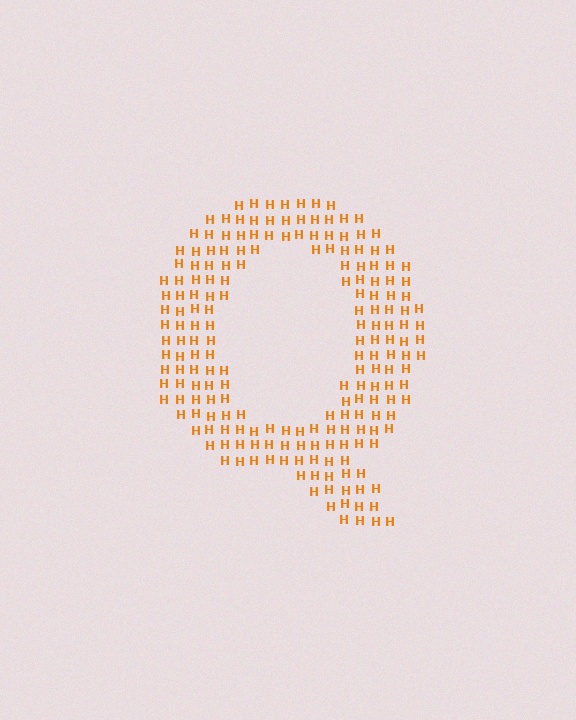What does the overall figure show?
The overall figure shows the letter Q.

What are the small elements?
The small elements are letter H's.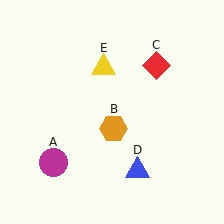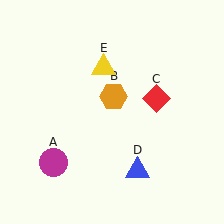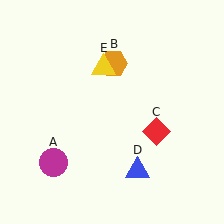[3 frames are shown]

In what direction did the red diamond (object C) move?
The red diamond (object C) moved down.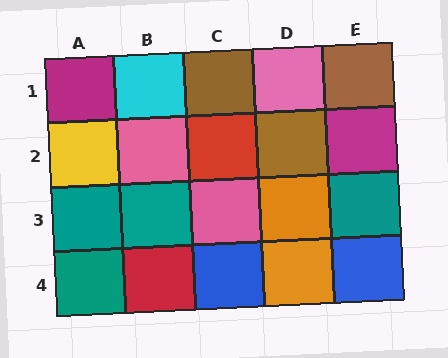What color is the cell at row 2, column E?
Magenta.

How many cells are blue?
2 cells are blue.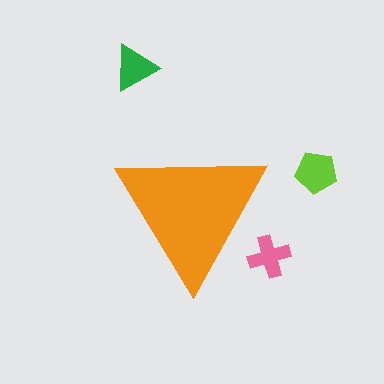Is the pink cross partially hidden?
Yes, the pink cross is partially hidden behind the orange triangle.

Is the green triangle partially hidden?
No, the green triangle is fully visible.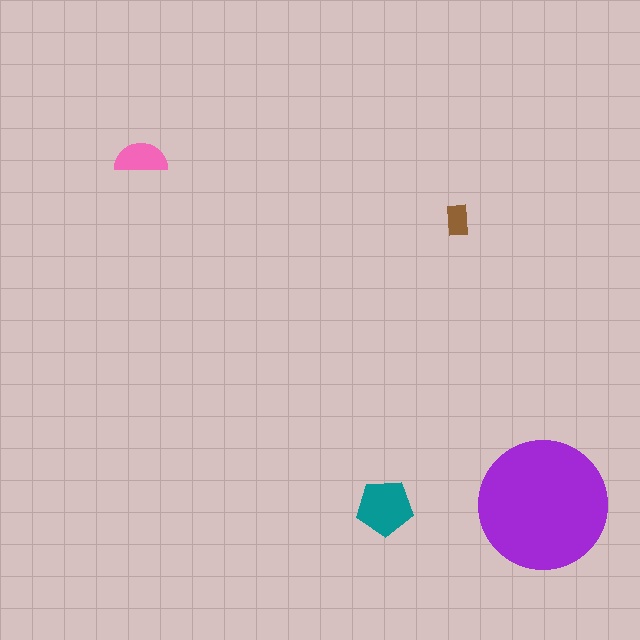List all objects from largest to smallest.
The purple circle, the teal pentagon, the pink semicircle, the brown rectangle.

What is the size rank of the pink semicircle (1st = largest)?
3rd.